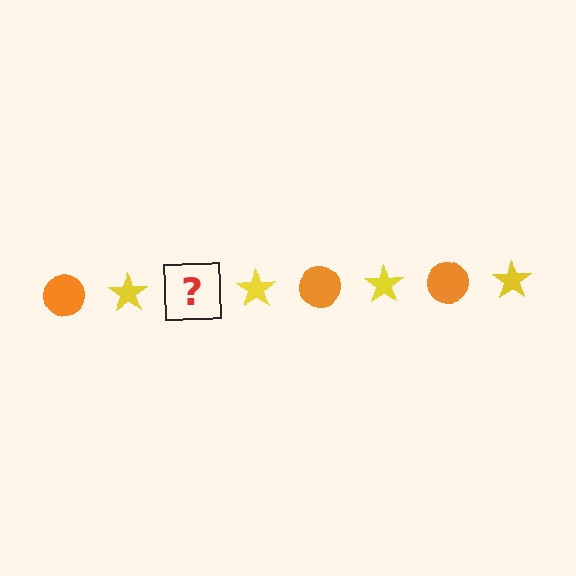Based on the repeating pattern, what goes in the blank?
The blank should be an orange circle.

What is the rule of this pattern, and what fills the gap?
The rule is that the pattern alternates between orange circle and yellow star. The gap should be filled with an orange circle.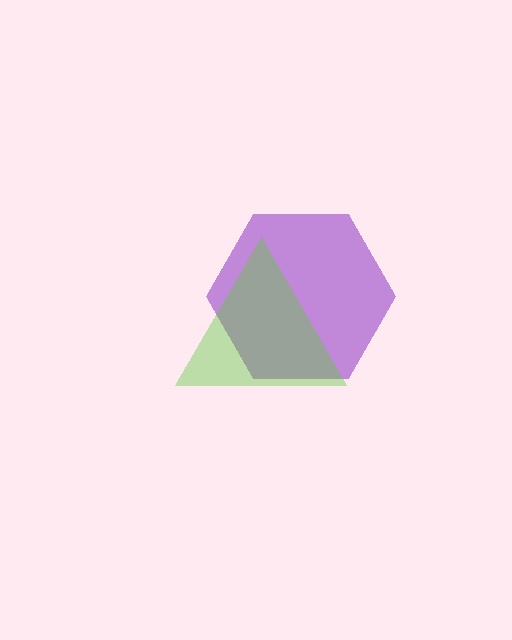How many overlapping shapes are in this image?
There are 2 overlapping shapes in the image.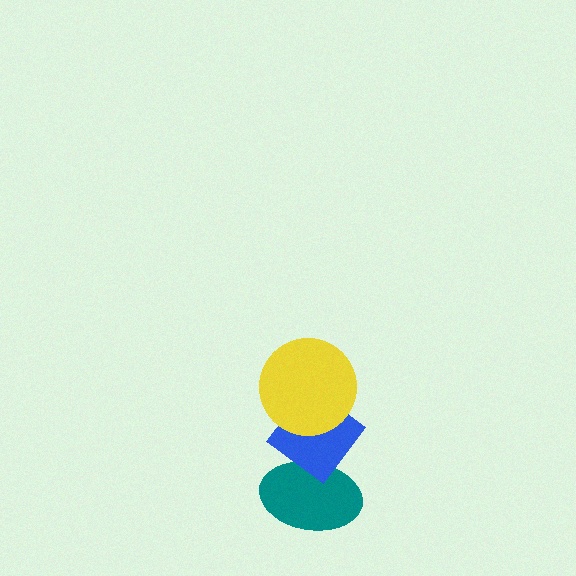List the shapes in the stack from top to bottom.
From top to bottom: the yellow circle, the blue diamond, the teal ellipse.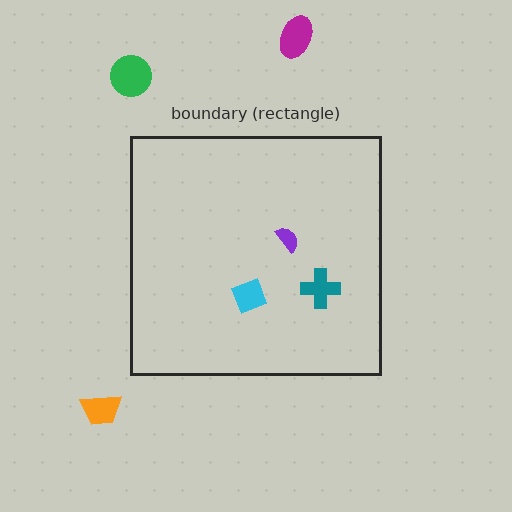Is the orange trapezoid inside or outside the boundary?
Outside.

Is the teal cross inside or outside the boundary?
Inside.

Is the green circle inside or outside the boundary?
Outside.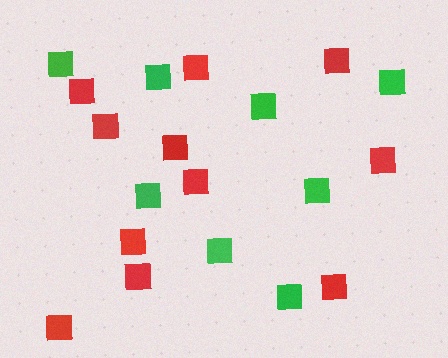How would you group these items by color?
There are 2 groups: one group of green squares (8) and one group of red squares (11).